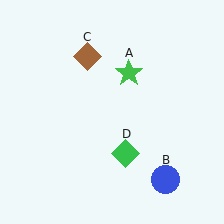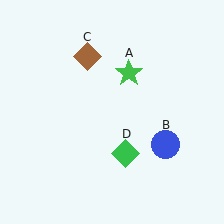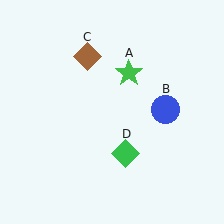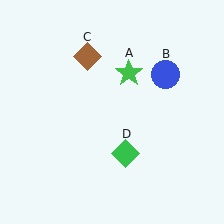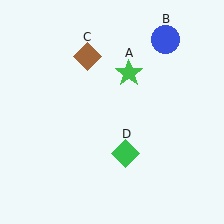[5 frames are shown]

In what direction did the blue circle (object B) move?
The blue circle (object B) moved up.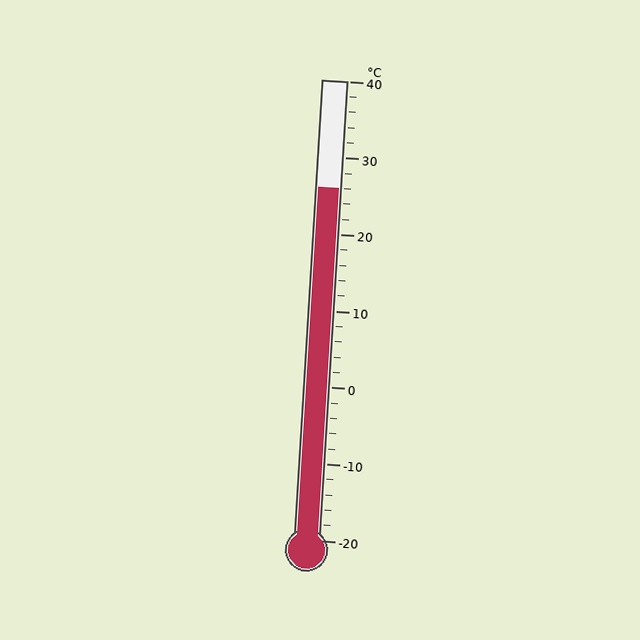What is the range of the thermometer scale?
The thermometer scale ranges from -20°C to 40°C.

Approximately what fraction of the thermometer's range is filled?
The thermometer is filled to approximately 75% of its range.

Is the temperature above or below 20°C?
The temperature is above 20°C.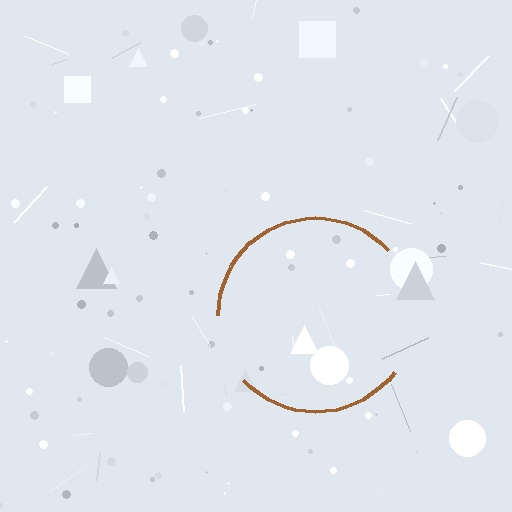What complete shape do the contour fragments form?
The contour fragments form a circle.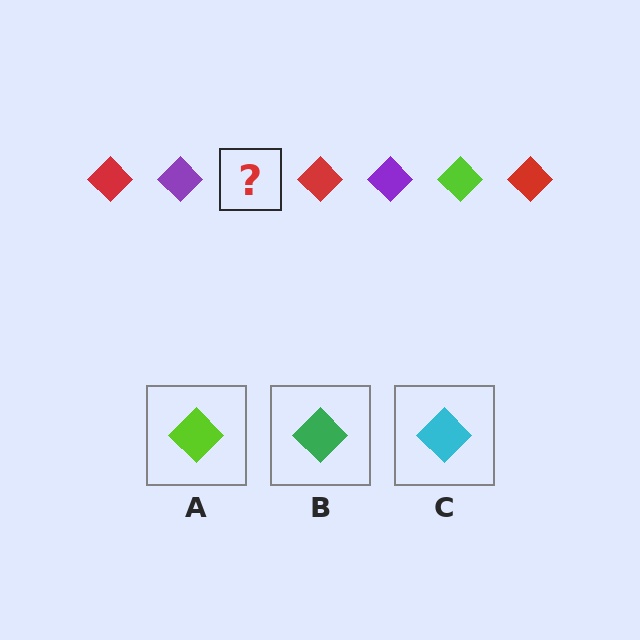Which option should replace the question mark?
Option A.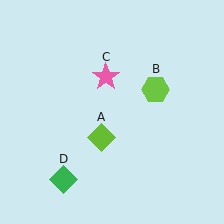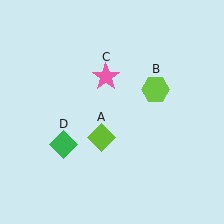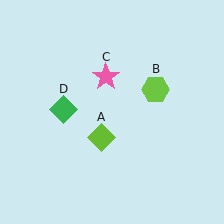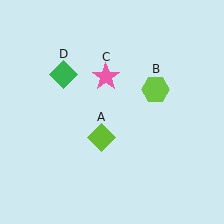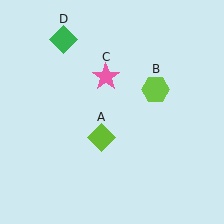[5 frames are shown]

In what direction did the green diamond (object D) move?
The green diamond (object D) moved up.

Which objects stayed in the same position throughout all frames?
Lime diamond (object A) and lime hexagon (object B) and pink star (object C) remained stationary.